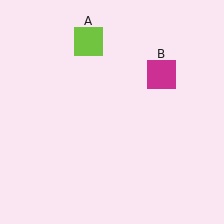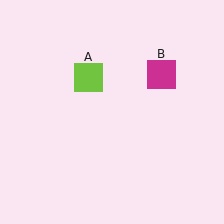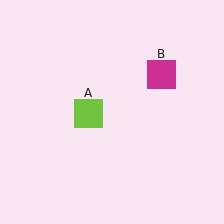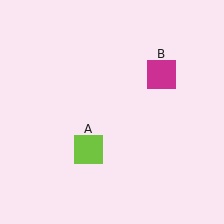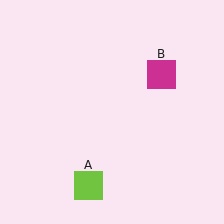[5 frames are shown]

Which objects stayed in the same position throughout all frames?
Magenta square (object B) remained stationary.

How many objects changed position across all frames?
1 object changed position: lime square (object A).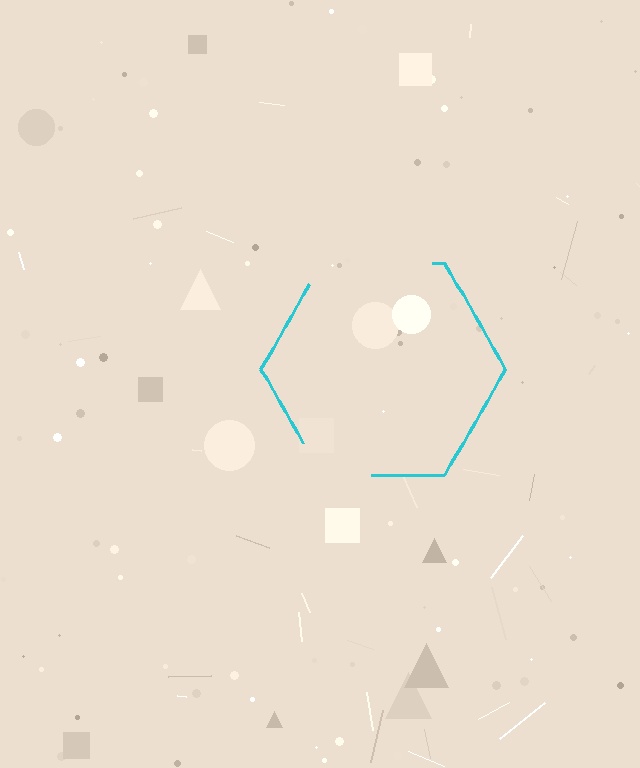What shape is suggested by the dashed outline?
The dashed outline suggests a hexagon.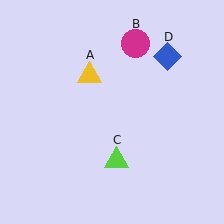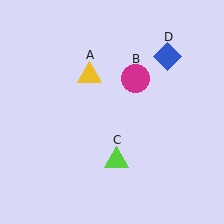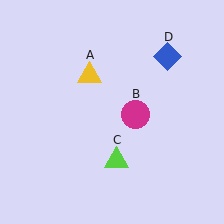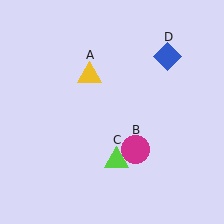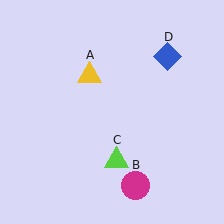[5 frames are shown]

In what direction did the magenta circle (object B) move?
The magenta circle (object B) moved down.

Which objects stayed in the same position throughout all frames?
Yellow triangle (object A) and lime triangle (object C) and blue diamond (object D) remained stationary.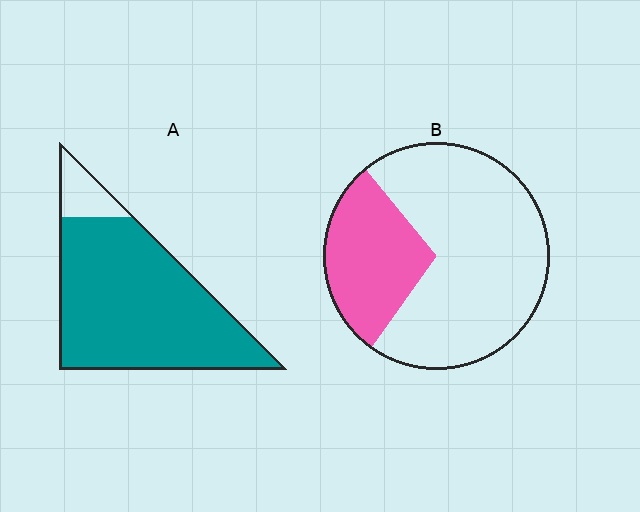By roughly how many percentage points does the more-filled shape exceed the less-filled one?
By roughly 60 percentage points (A over B).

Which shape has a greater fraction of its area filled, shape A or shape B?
Shape A.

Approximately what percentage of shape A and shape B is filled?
A is approximately 90% and B is approximately 30%.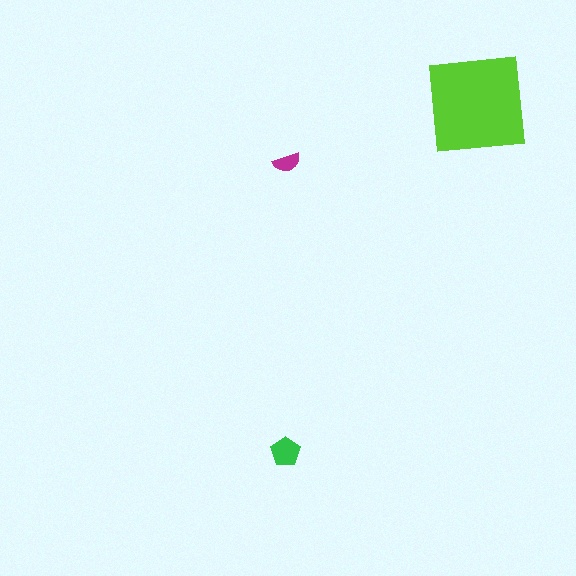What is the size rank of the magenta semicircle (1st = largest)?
3rd.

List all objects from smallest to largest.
The magenta semicircle, the green pentagon, the lime square.